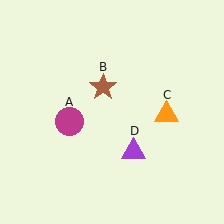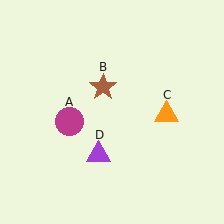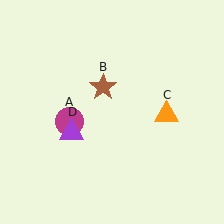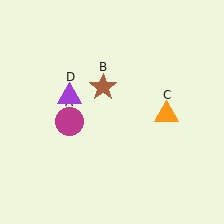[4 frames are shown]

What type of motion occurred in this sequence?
The purple triangle (object D) rotated clockwise around the center of the scene.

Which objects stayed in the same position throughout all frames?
Magenta circle (object A) and brown star (object B) and orange triangle (object C) remained stationary.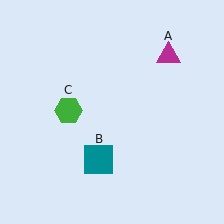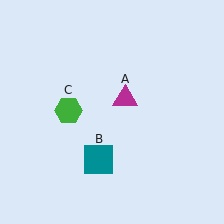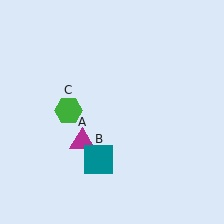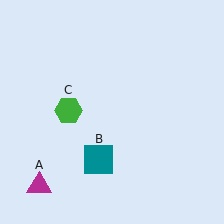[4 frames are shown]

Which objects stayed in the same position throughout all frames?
Teal square (object B) and green hexagon (object C) remained stationary.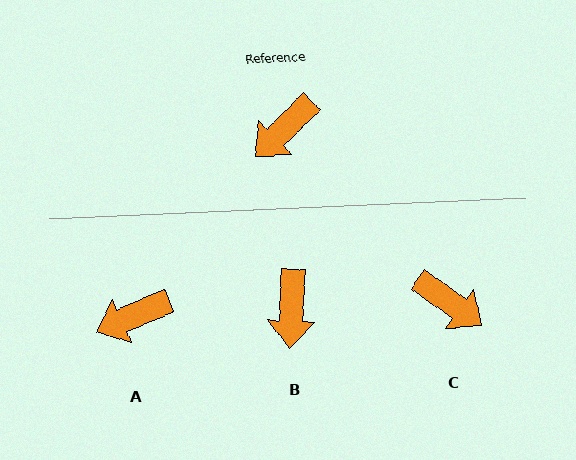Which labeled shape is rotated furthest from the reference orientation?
C, about 100 degrees away.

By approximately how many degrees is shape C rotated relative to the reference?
Approximately 100 degrees counter-clockwise.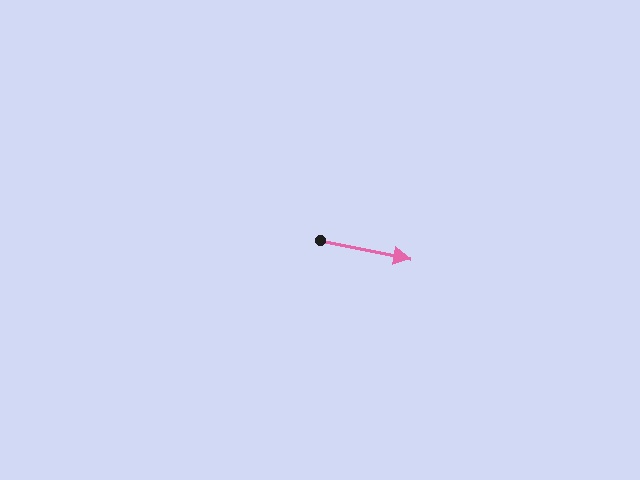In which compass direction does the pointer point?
East.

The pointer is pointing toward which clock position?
Roughly 3 o'clock.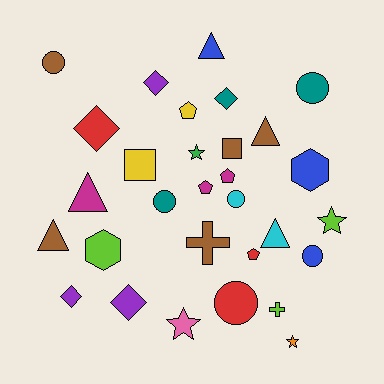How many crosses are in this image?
There are 2 crosses.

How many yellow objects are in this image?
There are 2 yellow objects.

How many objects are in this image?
There are 30 objects.